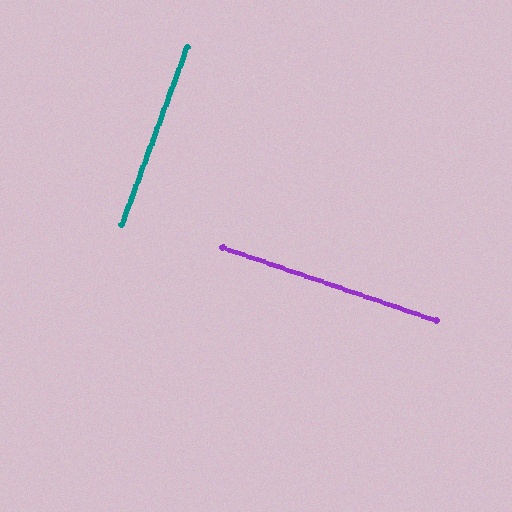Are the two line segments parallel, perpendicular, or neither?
Perpendicular — they meet at approximately 89°.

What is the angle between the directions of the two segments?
Approximately 89 degrees.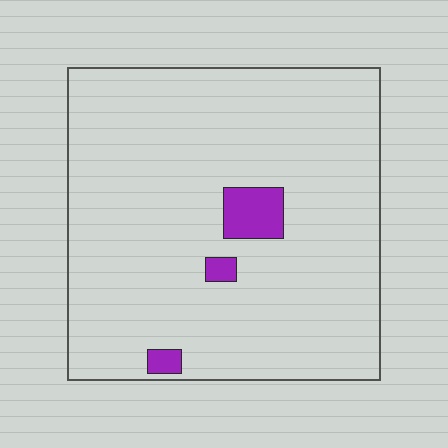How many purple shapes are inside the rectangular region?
3.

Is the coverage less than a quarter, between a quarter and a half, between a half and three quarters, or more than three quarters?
Less than a quarter.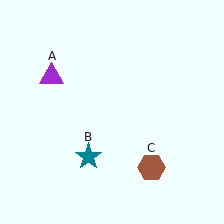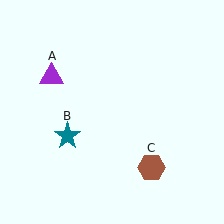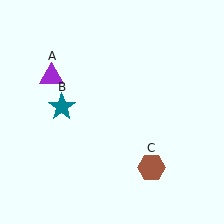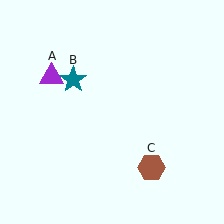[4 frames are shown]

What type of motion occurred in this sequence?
The teal star (object B) rotated clockwise around the center of the scene.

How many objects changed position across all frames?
1 object changed position: teal star (object B).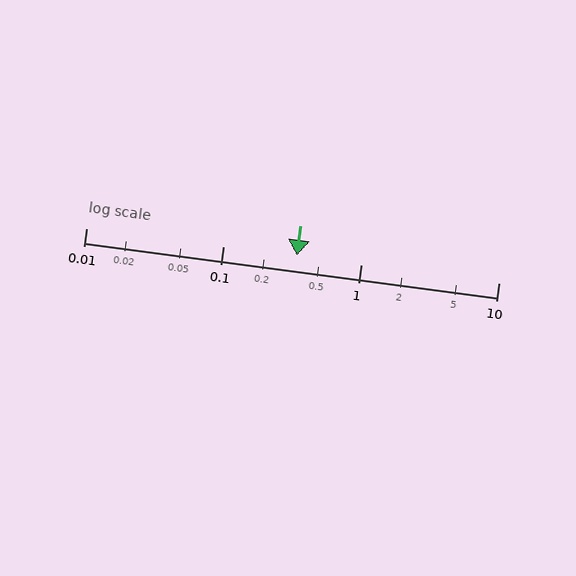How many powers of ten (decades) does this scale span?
The scale spans 3 decades, from 0.01 to 10.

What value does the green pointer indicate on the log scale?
The pointer indicates approximately 0.34.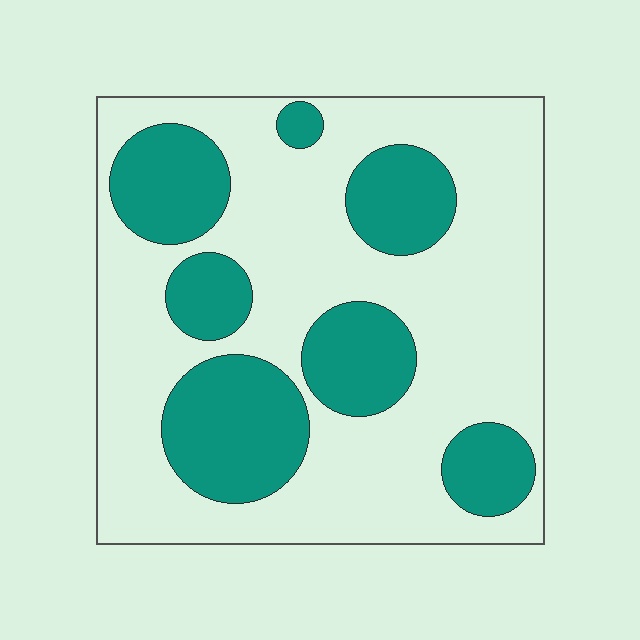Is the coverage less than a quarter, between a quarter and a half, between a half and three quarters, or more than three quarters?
Between a quarter and a half.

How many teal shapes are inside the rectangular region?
7.